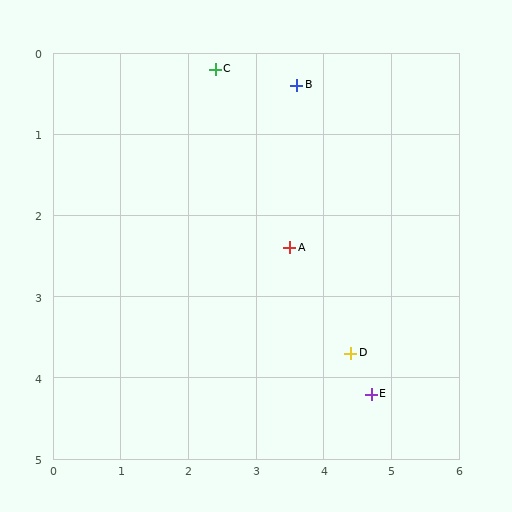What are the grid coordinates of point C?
Point C is at approximately (2.4, 0.2).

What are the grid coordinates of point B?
Point B is at approximately (3.6, 0.4).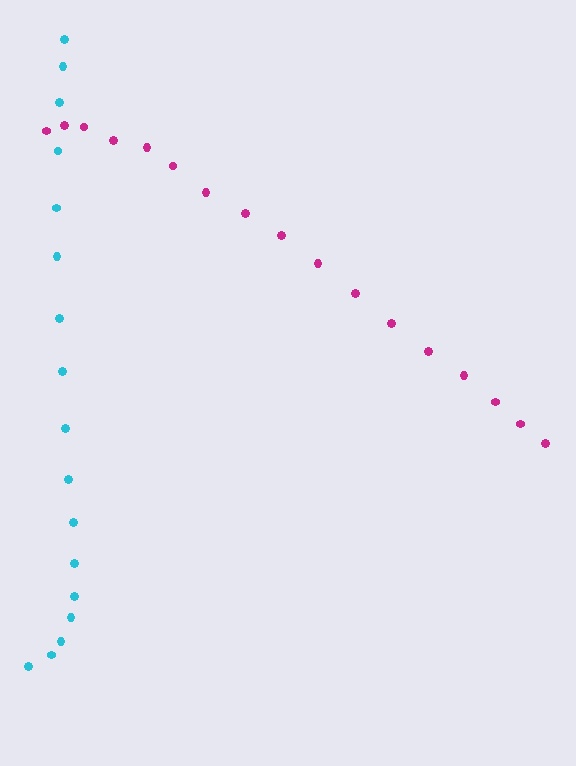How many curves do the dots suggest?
There are 2 distinct paths.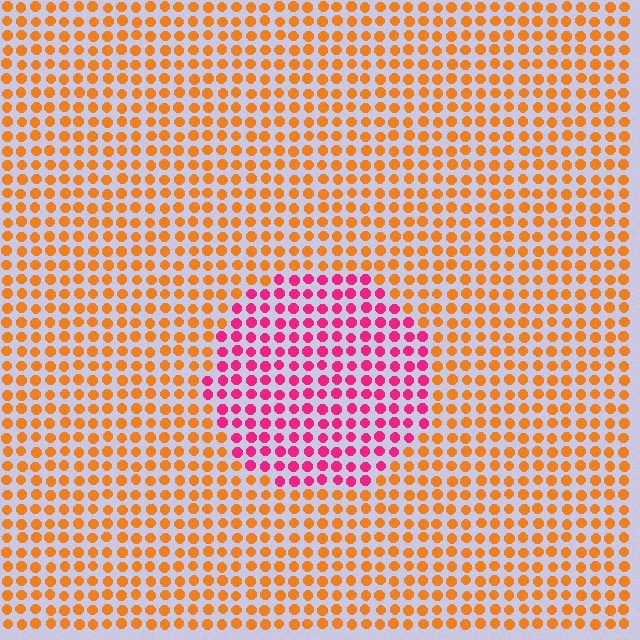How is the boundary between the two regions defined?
The boundary is defined purely by a slight shift in hue (about 57 degrees). Spacing, size, and orientation are identical on both sides.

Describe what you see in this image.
The image is filled with small orange elements in a uniform arrangement. A circle-shaped region is visible where the elements are tinted to a slightly different hue, forming a subtle color boundary.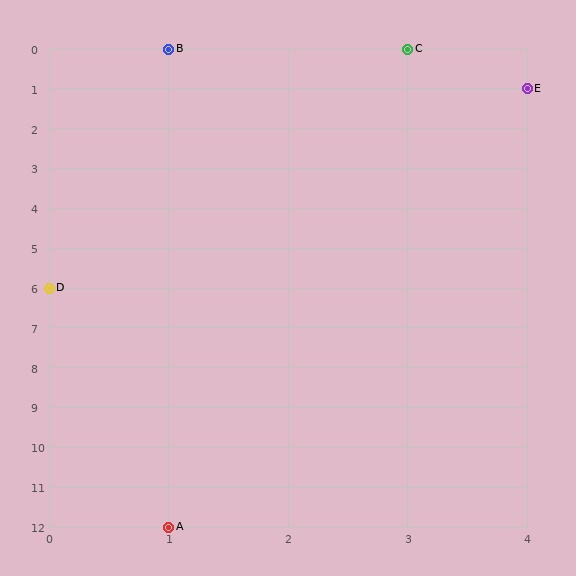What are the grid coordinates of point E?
Point E is at grid coordinates (4, 1).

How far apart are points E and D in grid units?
Points E and D are 4 columns and 5 rows apart (about 6.4 grid units diagonally).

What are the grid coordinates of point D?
Point D is at grid coordinates (0, 6).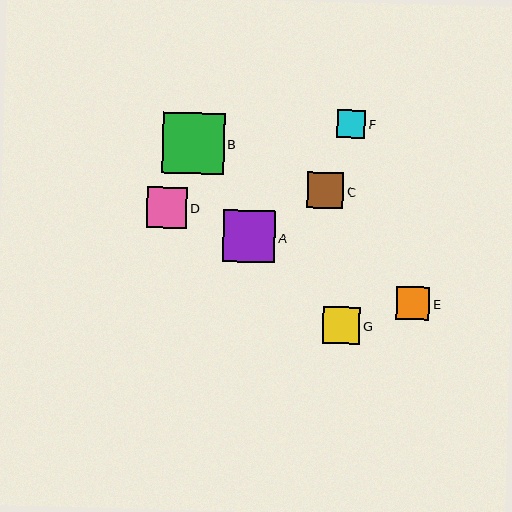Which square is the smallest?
Square F is the smallest with a size of approximately 28 pixels.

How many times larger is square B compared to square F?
Square B is approximately 2.2 times the size of square F.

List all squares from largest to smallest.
From largest to smallest: B, A, D, G, C, E, F.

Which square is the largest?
Square B is the largest with a size of approximately 62 pixels.